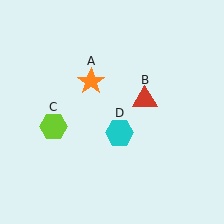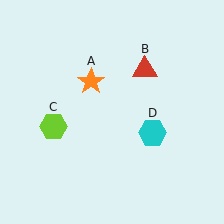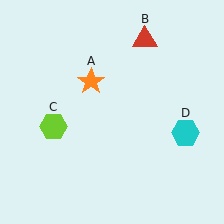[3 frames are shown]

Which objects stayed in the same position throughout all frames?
Orange star (object A) and lime hexagon (object C) remained stationary.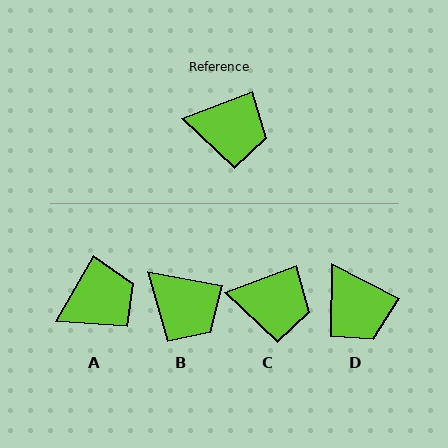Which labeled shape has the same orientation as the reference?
C.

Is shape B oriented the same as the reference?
No, it is off by about 31 degrees.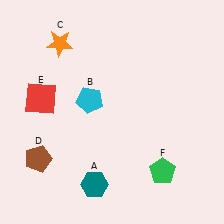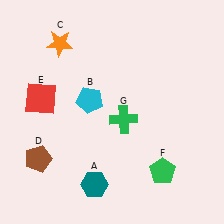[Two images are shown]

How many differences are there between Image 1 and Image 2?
There is 1 difference between the two images.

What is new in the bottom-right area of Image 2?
A green cross (G) was added in the bottom-right area of Image 2.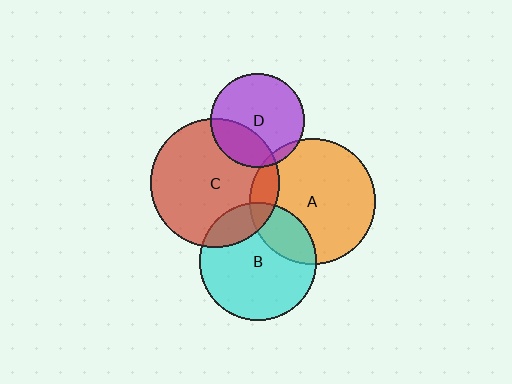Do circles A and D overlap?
Yes.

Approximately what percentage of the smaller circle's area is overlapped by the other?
Approximately 5%.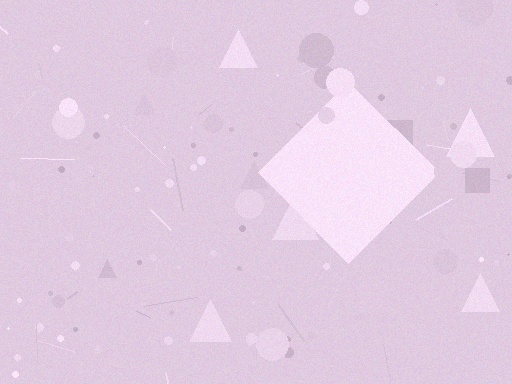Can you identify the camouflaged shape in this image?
The camouflaged shape is a diamond.